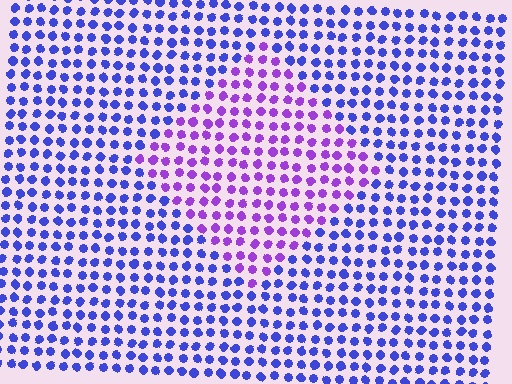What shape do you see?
I see a diamond.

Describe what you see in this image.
The image is filled with small blue elements in a uniform arrangement. A diamond-shaped region is visible where the elements are tinted to a slightly different hue, forming a subtle color boundary.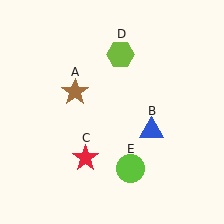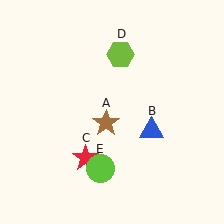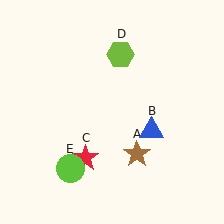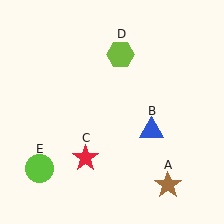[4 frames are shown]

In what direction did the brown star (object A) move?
The brown star (object A) moved down and to the right.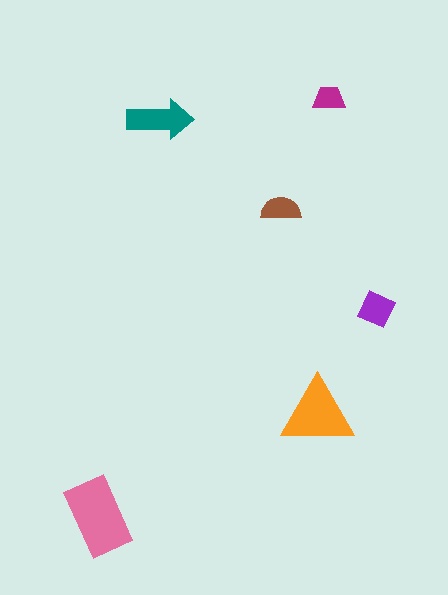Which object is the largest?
The pink rectangle.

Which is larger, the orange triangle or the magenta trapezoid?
The orange triangle.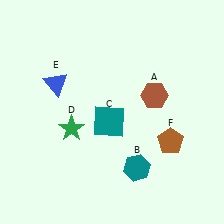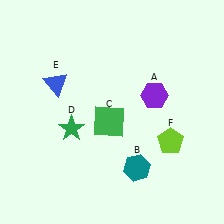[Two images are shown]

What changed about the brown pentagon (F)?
In Image 1, F is brown. In Image 2, it changed to lime.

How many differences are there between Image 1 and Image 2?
There are 3 differences between the two images.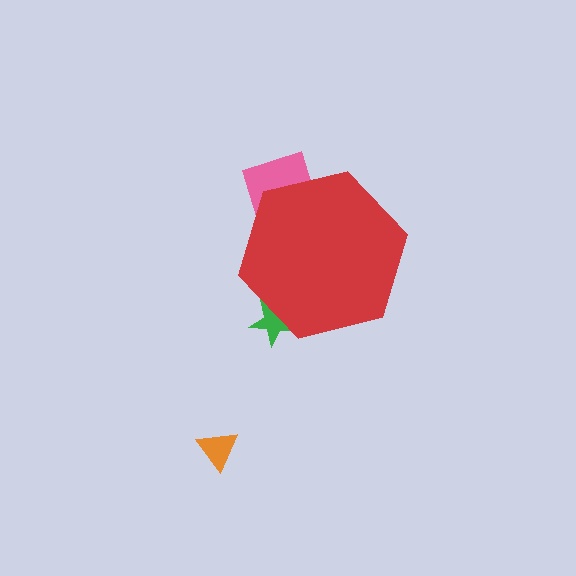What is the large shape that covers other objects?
A red hexagon.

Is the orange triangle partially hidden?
No, the orange triangle is fully visible.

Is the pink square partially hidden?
Yes, the pink square is partially hidden behind the red hexagon.